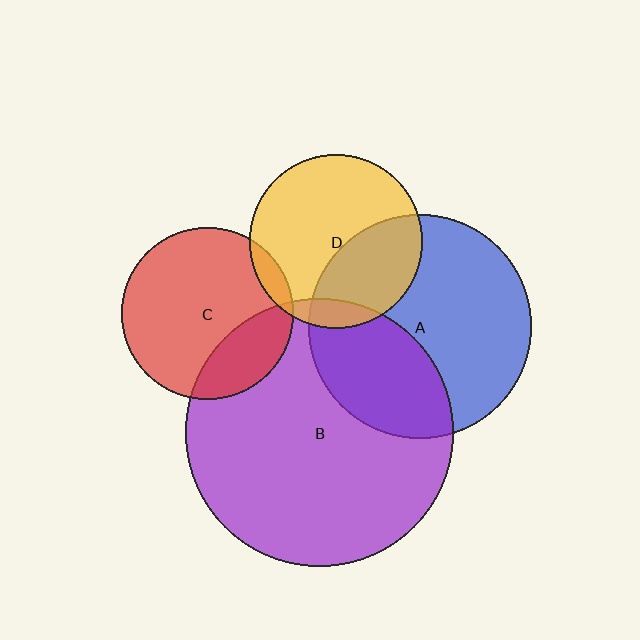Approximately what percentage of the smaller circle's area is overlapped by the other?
Approximately 5%.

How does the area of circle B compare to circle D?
Approximately 2.4 times.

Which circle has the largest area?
Circle B (purple).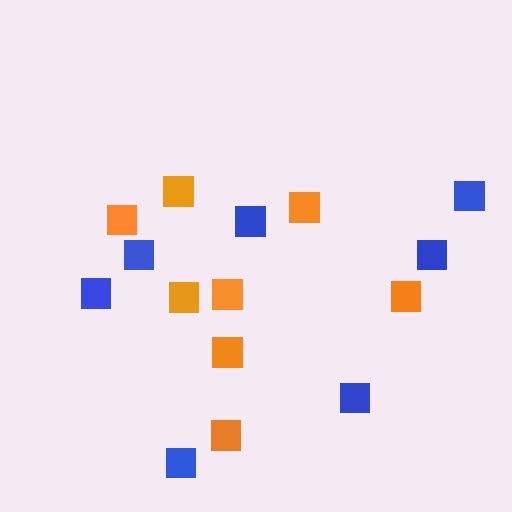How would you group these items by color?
There are 2 groups: one group of blue squares (7) and one group of orange squares (8).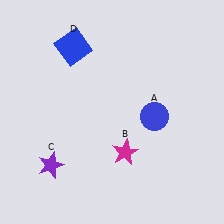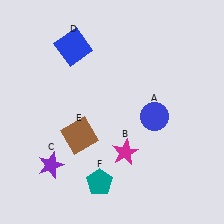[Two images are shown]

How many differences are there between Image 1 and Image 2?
There are 2 differences between the two images.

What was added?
A brown square (E), a teal pentagon (F) were added in Image 2.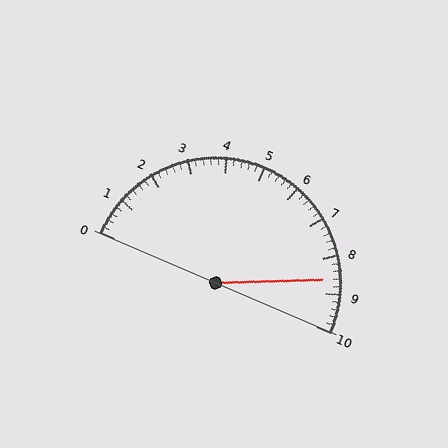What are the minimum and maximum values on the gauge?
The gauge ranges from 0 to 10.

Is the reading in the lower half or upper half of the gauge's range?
The reading is in the upper half of the range (0 to 10).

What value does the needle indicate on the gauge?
The needle indicates approximately 8.6.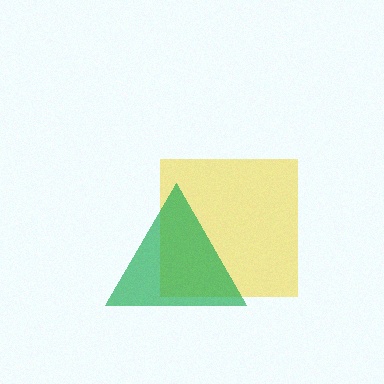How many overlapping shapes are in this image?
There are 2 overlapping shapes in the image.